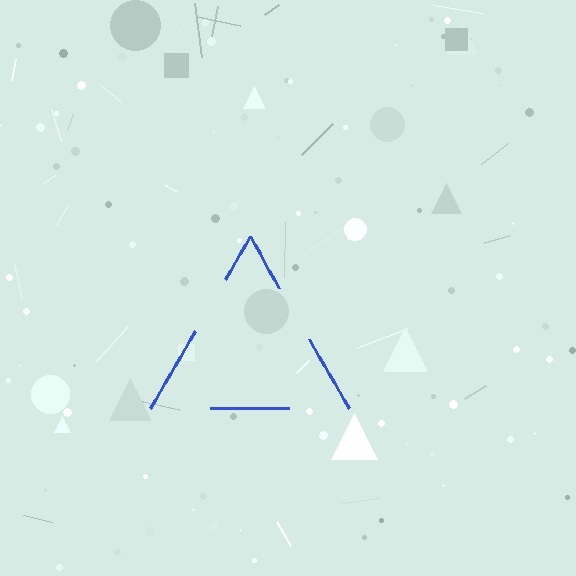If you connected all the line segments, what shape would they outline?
They would outline a triangle.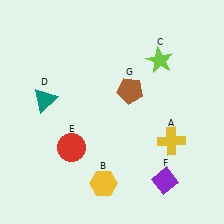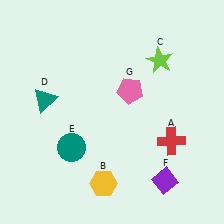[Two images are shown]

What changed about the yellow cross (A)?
In Image 1, A is yellow. In Image 2, it changed to red.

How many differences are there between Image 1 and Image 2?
There are 3 differences between the two images.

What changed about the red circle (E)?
In Image 1, E is red. In Image 2, it changed to teal.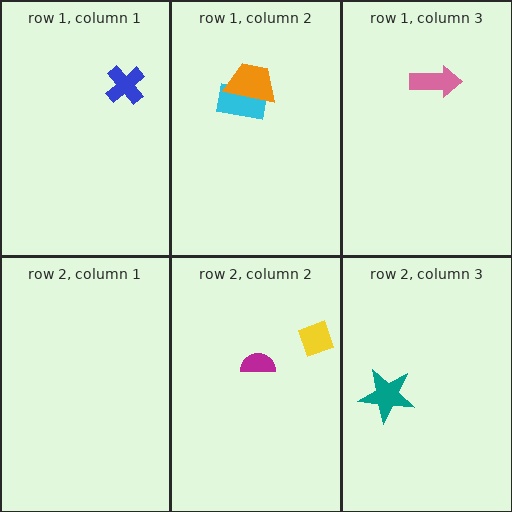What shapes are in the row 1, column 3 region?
The pink arrow.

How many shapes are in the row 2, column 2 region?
2.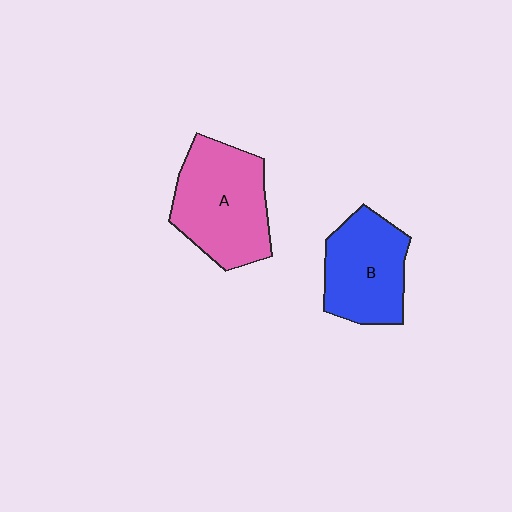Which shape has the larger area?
Shape A (pink).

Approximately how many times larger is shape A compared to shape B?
Approximately 1.2 times.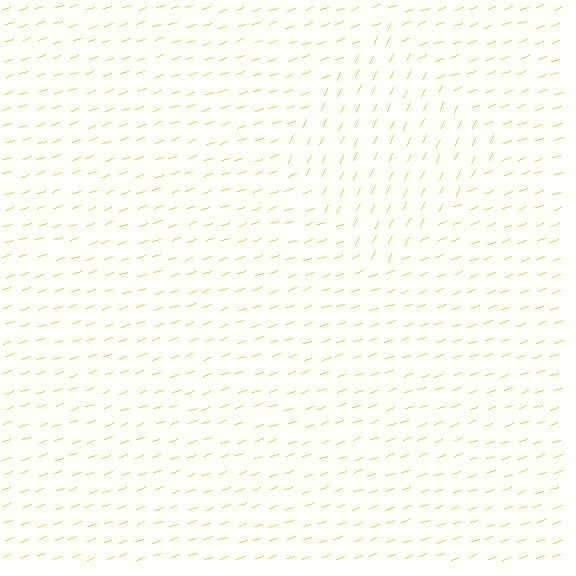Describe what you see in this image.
The image is filled with small yellow line segments. A diamond region in the image has lines oriented differently from the surrounding lines, creating a visible texture boundary.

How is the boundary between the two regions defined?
The boundary is defined purely by a change in line orientation (approximately 45 degrees difference). All lines are the same color and thickness.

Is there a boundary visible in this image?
Yes, there is a texture boundary formed by a change in line orientation.